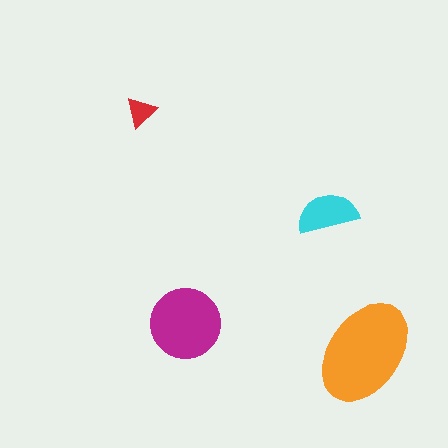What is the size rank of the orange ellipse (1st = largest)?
1st.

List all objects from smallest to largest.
The red triangle, the cyan semicircle, the magenta circle, the orange ellipse.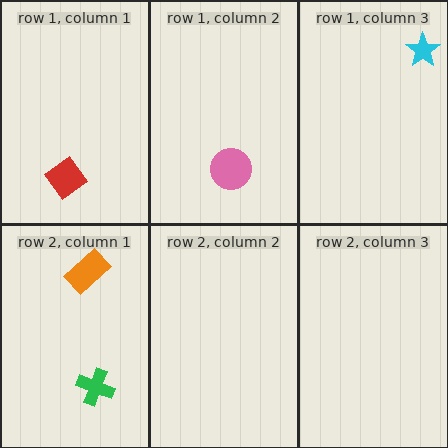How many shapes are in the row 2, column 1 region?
2.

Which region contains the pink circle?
The row 1, column 2 region.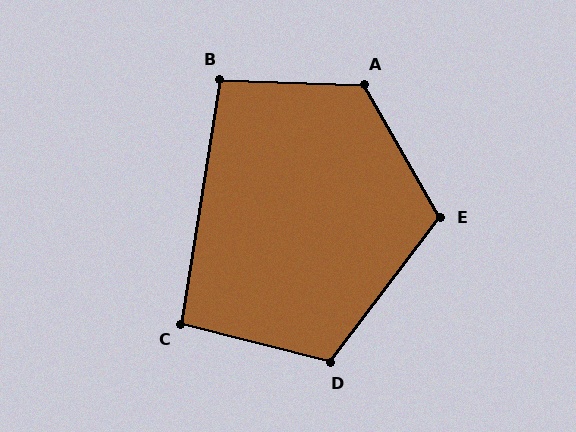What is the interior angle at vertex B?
Approximately 97 degrees (obtuse).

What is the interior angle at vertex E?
Approximately 113 degrees (obtuse).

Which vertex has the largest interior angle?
A, at approximately 121 degrees.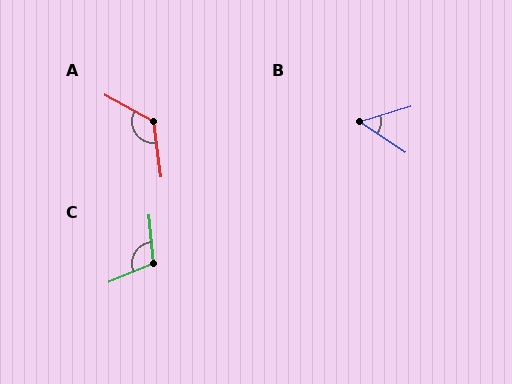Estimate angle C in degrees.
Approximately 107 degrees.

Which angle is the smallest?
B, at approximately 51 degrees.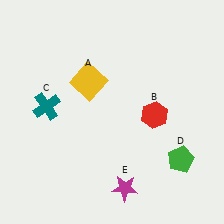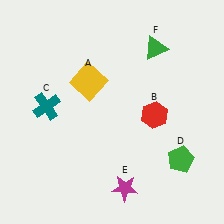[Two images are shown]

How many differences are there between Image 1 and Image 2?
There is 1 difference between the two images.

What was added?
A green triangle (F) was added in Image 2.